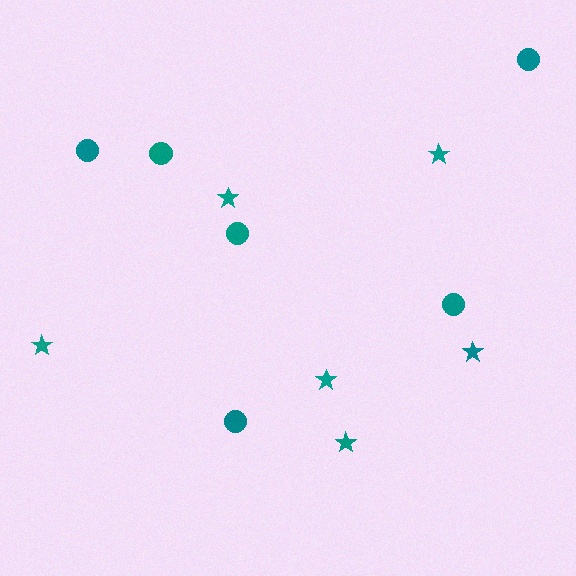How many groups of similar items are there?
There are 2 groups: one group of circles (6) and one group of stars (6).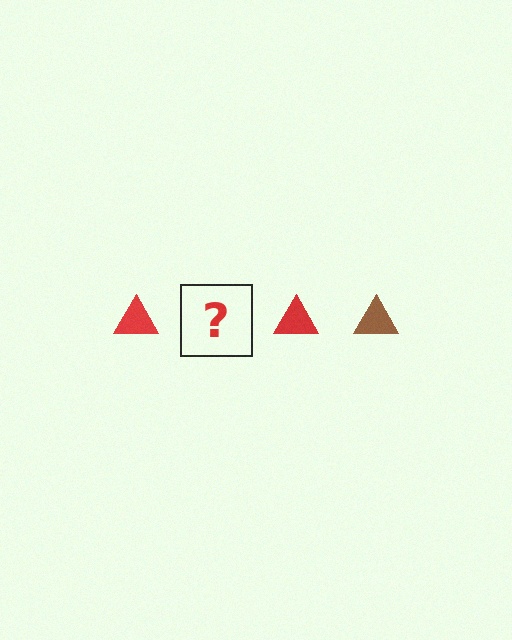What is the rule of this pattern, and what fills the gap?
The rule is that the pattern cycles through red, brown triangles. The gap should be filled with a brown triangle.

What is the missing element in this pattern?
The missing element is a brown triangle.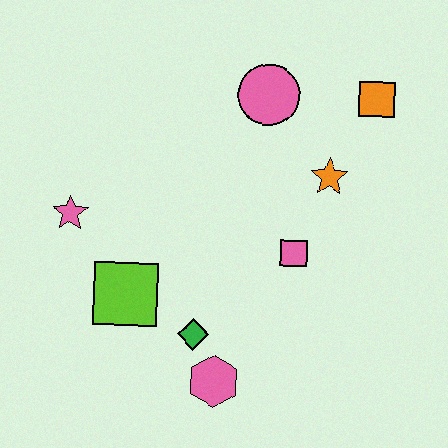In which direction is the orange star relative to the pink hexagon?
The orange star is above the pink hexagon.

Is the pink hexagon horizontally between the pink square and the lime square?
Yes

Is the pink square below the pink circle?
Yes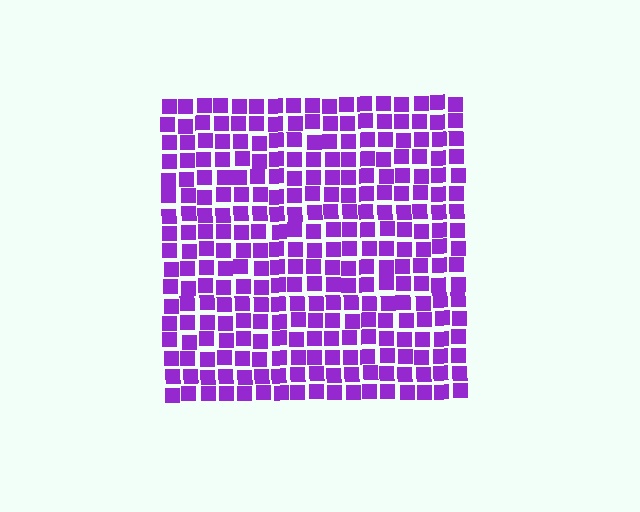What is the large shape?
The large shape is a square.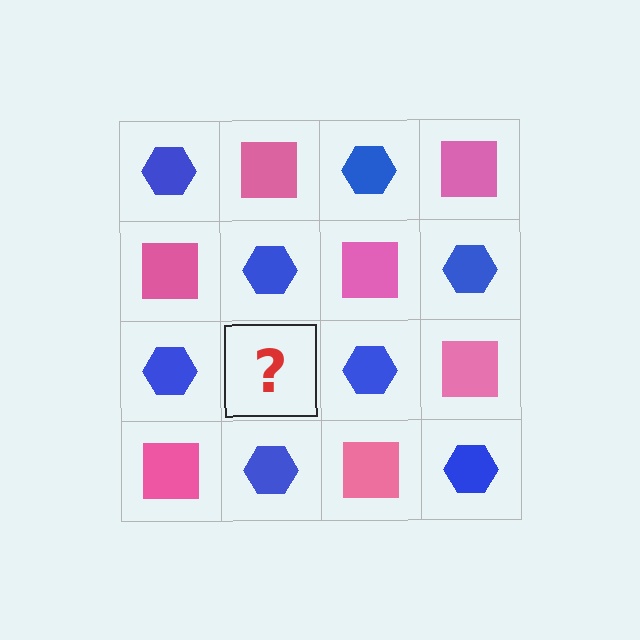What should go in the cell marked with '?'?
The missing cell should contain a pink square.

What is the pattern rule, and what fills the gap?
The rule is that it alternates blue hexagon and pink square in a checkerboard pattern. The gap should be filled with a pink square.